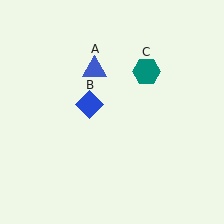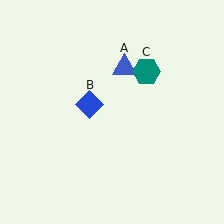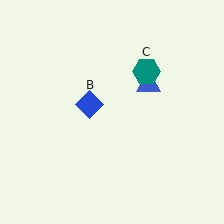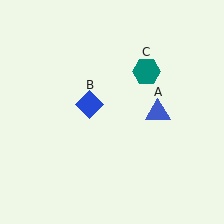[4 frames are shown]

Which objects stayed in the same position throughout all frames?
Blue diamond (object B) and teal hexagon (object C) remained stationary.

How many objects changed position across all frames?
1 object changed position: blue triangle (object A).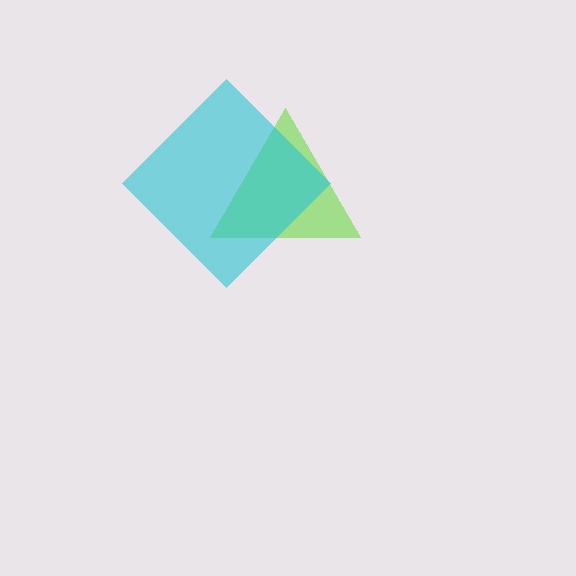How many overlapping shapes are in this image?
There are 2 overlapping shapes in the image.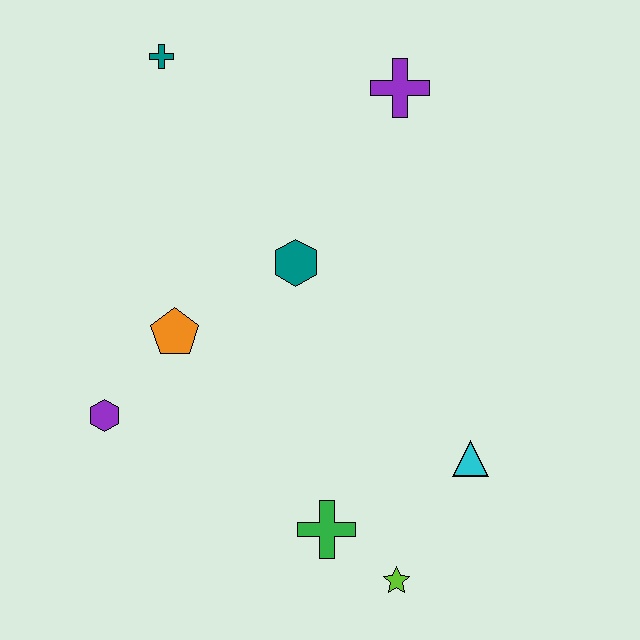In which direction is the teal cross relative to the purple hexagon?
The teal cross is above the purple hexagon.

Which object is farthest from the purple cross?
The lime star is farthest from the purple cross.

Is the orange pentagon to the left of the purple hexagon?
No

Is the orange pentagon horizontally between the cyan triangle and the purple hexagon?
Yes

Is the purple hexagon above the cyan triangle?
Yes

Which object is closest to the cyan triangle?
The lime star is closest to the cyan triangle.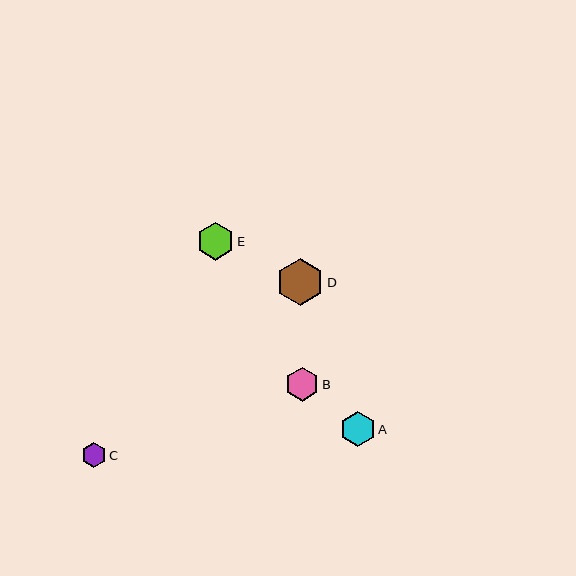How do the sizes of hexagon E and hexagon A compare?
Hexagon E and hexagon A are approximately the same size.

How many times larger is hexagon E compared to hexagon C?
Hexagon E is approximately 1.5 times the size of hexagon C.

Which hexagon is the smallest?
Hexagon C is the smallest with a size of approximately 25 pixels.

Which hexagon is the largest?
Hexagon D is the largest with a size of approximately 48 pixels.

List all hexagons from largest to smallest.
From largest to smallest: D, E, A, B, C.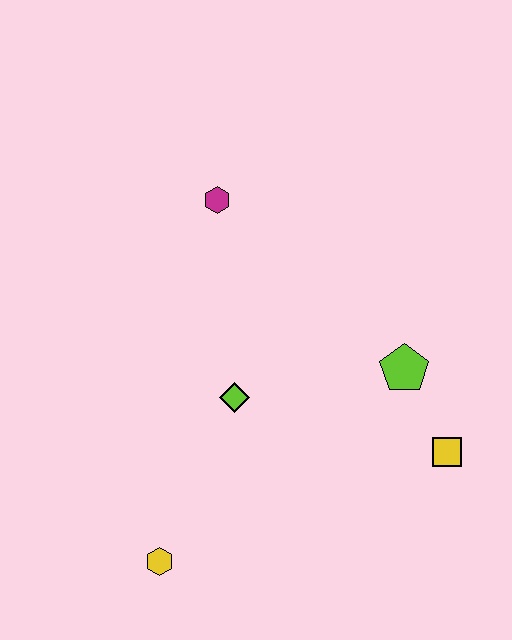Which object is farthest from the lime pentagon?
The yellow hexagon is farthest from the lime pentagon.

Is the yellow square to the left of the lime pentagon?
No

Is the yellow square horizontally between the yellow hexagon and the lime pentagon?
No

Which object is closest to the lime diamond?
The lime pentagon is closest to the lime diamond.